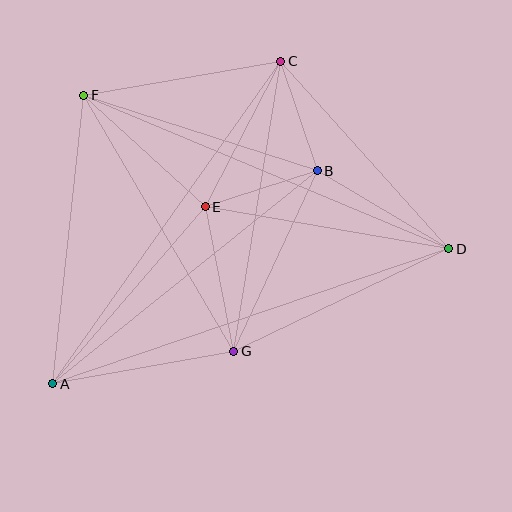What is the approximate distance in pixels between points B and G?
The distance between B and G is approximately 199 pixels.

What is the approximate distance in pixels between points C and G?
The distance between C and G is approximately 294 pixels.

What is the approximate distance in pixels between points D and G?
The distance between D and G is approximately 238 pixels.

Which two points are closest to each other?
Points B and C are closest to each other.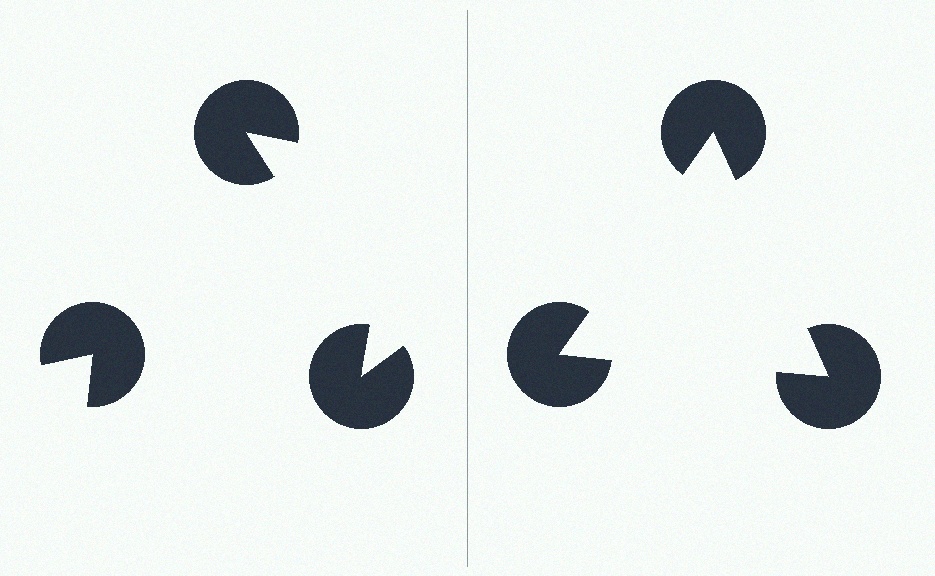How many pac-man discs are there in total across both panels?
6 — 3 on each side.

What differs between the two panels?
The pac-man discs are positioned identically on both sides; only the wedge orientations differ. On the right they align to a triangle; on the left they are misaligned.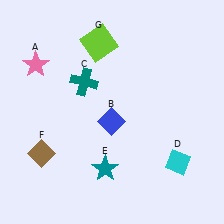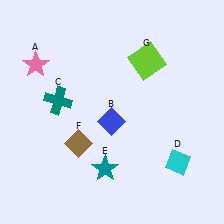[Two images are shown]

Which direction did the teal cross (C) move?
The teal cross (C) moved left.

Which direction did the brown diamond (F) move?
The brown diamond (F) moved right.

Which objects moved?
The objects that moved are: the teal cross (C), the brown diamond (F), the lime square (G).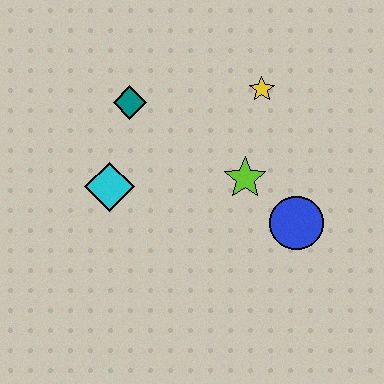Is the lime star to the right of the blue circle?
No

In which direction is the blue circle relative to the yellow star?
The blue circle is below the yellow star.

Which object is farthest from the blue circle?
The teal diamond is farthest from the blue circle.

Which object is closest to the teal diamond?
The cyan diamond is closest to the teal diamond.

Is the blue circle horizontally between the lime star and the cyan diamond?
No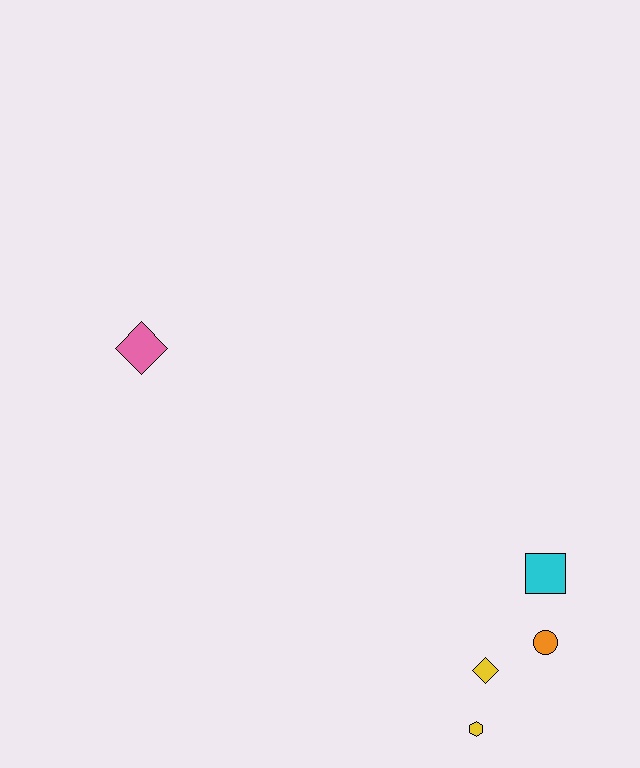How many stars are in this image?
There are no stars.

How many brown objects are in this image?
There are no brown objects.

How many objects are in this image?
There are 5 objects.